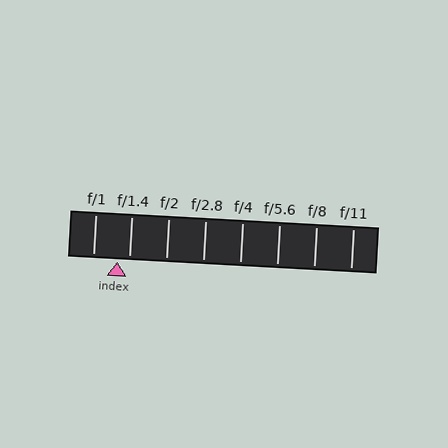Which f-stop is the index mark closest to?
The index mark is closest to f/1.4.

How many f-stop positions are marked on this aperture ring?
There are 8 f-stop positions marked.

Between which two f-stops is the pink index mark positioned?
The index mark is between f/1 and f/1.4.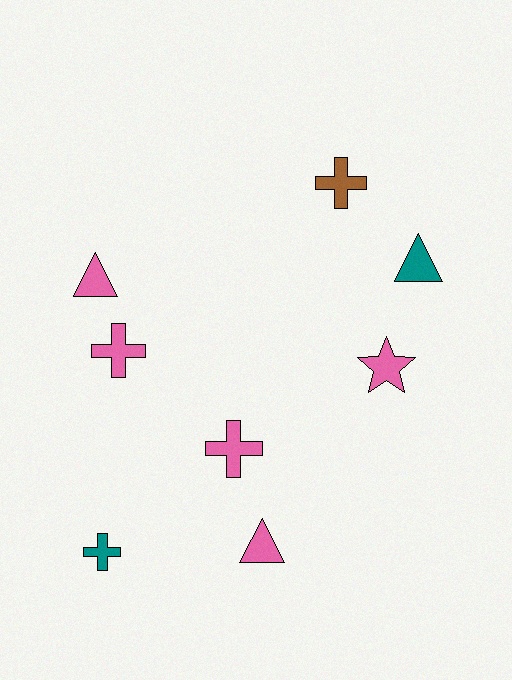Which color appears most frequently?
Pink, with 5 objects.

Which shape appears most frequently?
Cross, with 4 objects.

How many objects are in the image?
There are 8 objects.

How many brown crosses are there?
There is 1 brown cross.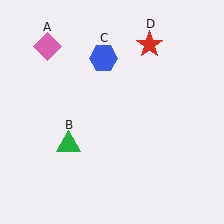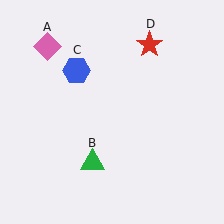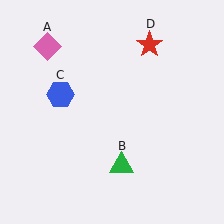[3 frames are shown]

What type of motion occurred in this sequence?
The green triangle (object B), blue hexagon (object C) rotated counterclockwise around the center of the scene.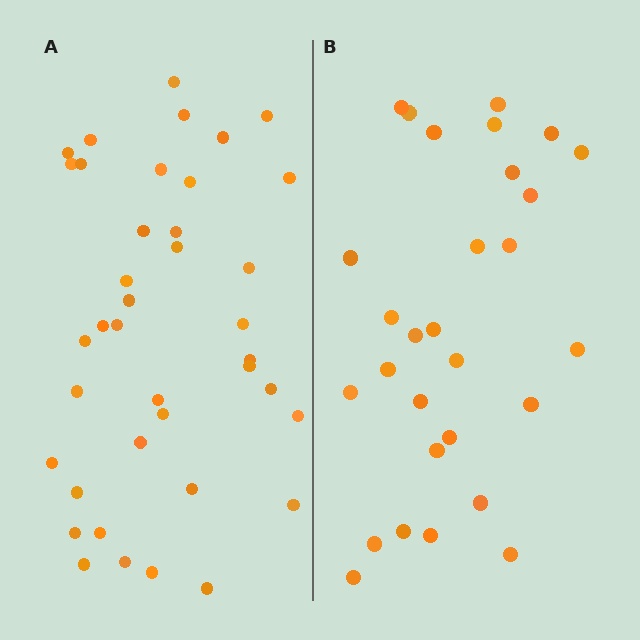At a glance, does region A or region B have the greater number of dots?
Region A (the left region) has more dots.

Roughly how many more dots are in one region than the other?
Region A has roughly 10 or so more dots than region B.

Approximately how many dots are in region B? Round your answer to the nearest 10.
About 30 dots. (The exact count is 29, which rounds to 30.)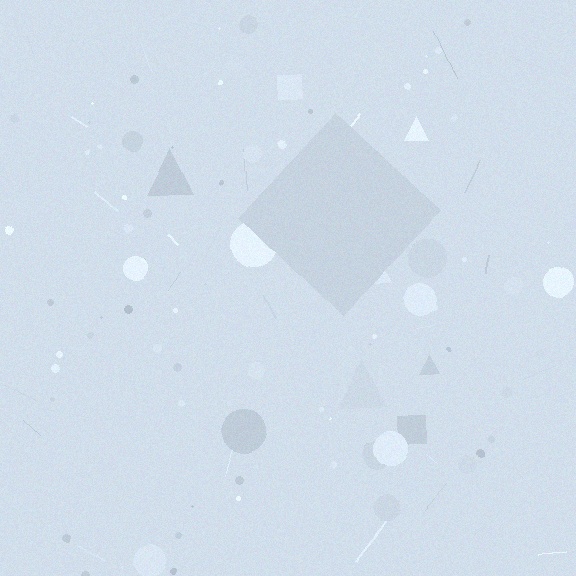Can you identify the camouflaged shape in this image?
The camouflaged shape is a diamond.